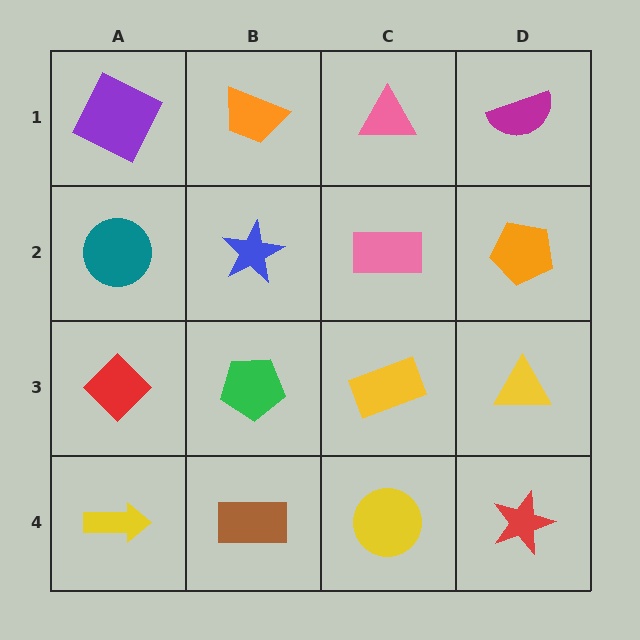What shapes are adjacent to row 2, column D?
A magenta semicircle (row 1, column D), a yellow triangle (row 3, column D), a pink rectangle (row 2, column C).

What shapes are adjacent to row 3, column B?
A blue star (row 2, column B), a brown rectangle (row 4, column B), a red diamond (row 3, column A), a yellow rectangle (row 3, column C).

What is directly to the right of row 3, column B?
A yellow rectangle.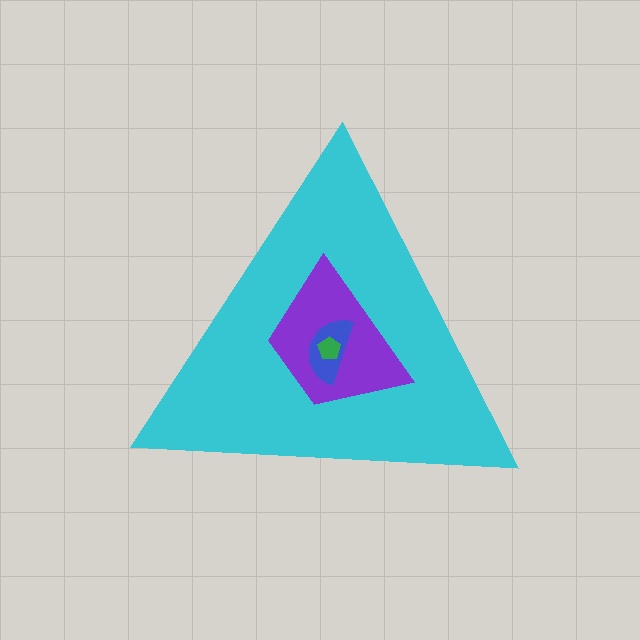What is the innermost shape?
The green pentagon.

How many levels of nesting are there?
4.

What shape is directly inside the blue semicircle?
The green pentagon.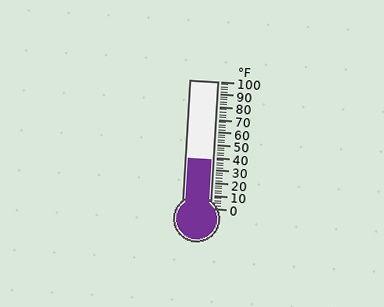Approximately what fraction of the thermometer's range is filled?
The thermometer is filled to approximately 40% of its range.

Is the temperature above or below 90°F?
The temperature is below 90°F.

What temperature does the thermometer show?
The thermometer shows approximately 38°F.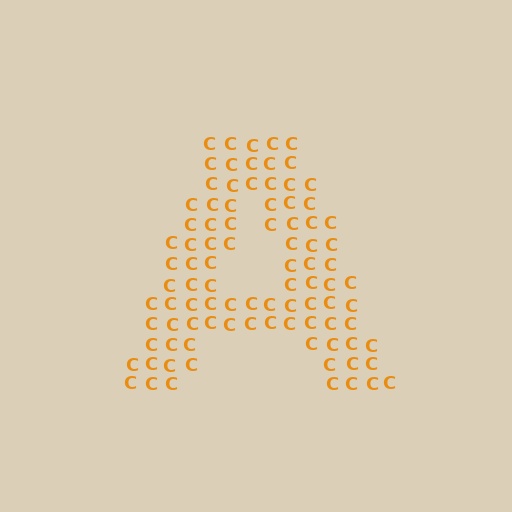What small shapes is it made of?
It is made of small letter C's.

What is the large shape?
The large shape is the letter A.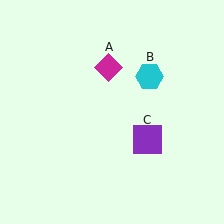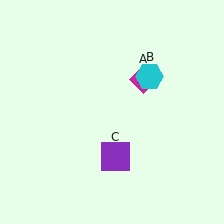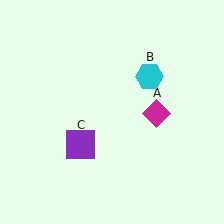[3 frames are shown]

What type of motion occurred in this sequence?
The magenta diamond (object A), purple square (object C) rotated clockwise around the center of the scene.